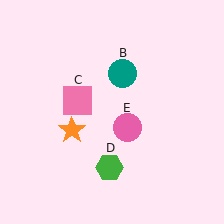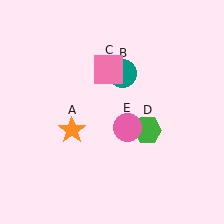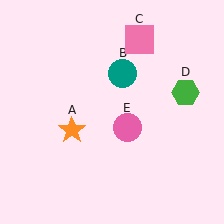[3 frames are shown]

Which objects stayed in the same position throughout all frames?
Orange star (object A) and teal circle (object B) and pink circle (object E) remained stationary.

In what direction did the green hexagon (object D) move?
The green hexagon (object D) moved up and to the right.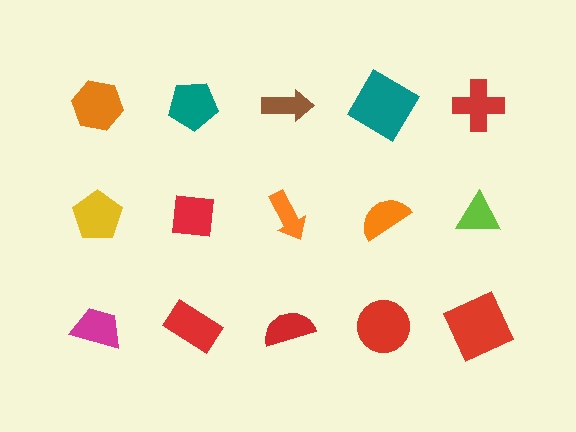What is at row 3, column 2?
A red rectangle.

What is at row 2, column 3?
An orange arrow.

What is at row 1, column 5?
A red cross.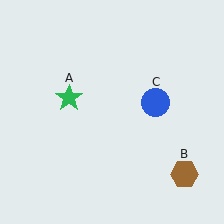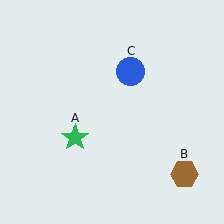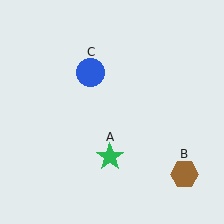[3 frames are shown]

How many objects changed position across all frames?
2 objects changed position: green star (object A), blue circle (object C).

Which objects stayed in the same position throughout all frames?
Brown hexagon (object B) remained stationary.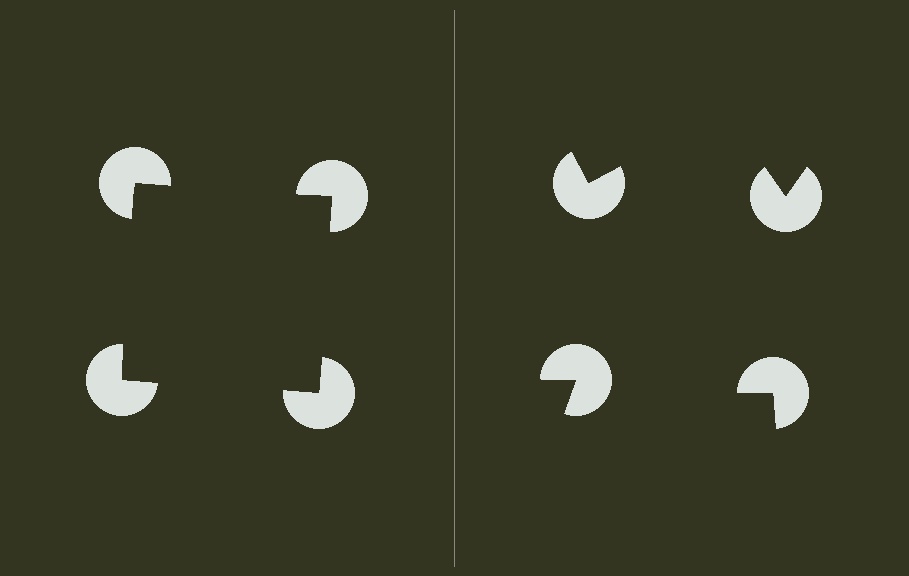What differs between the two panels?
The pac-man discs are positioned identically on both sides; only the wedge orientations differ. On the left they align to a square; on the right they are misaligned.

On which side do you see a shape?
An illusory square appears on the left side. On the right side the wedge cuts are rotated, so no coherent shape forms.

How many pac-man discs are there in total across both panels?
8 — 4 on each side.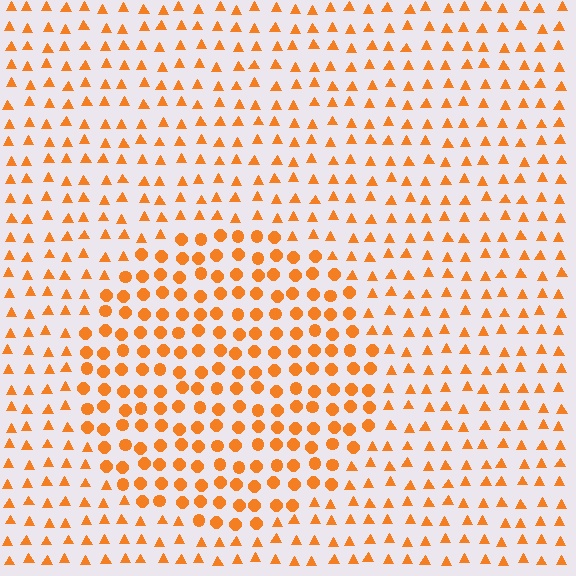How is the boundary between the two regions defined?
The boundary is defined by a change in element shape: circles inside vs. triangles outside. All elements share the same color and spacing.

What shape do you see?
I see a circle.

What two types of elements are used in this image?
The image uses circles inside the circle region and triangles outside it.